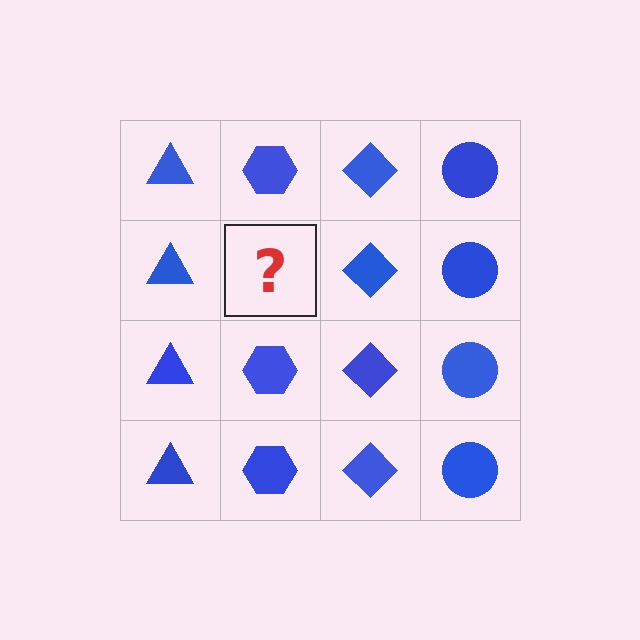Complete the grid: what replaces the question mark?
The question mark should be replaced with a blue hexagon.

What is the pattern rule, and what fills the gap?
The rule is that each column has a consistent shape. The gap should be filled with a blue hexagon.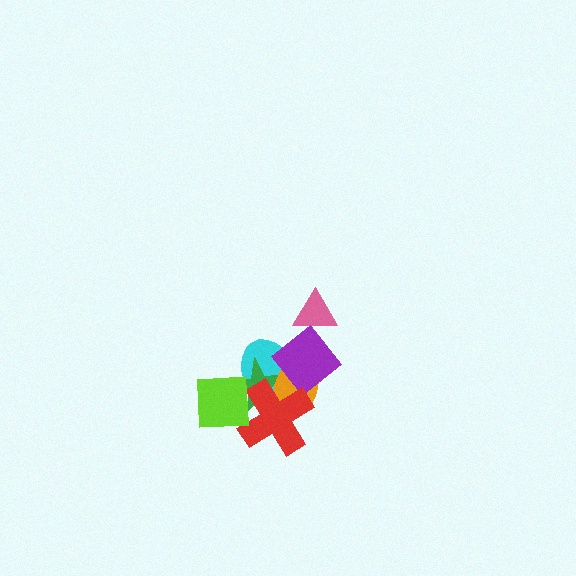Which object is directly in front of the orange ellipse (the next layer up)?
The purple diamond is directly in front of the orange ellipse.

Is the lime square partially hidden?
No, no other shape covers it.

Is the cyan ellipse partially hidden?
Yes, it is partially covered by another shape.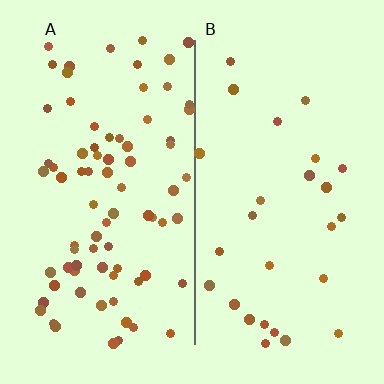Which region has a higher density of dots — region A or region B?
A (the left).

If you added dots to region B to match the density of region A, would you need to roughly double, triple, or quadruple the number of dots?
Approximately triple.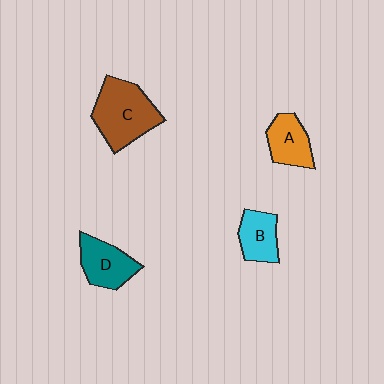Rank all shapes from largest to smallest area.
From largest to smallest: C (brown), D (teal), A (orange), B (cyan).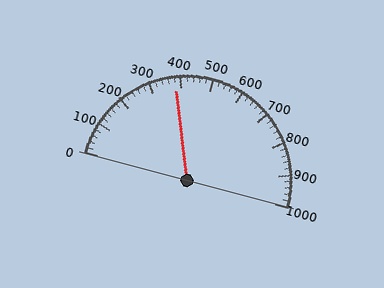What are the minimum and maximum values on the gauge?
The gauge ranges from 0 to 1000.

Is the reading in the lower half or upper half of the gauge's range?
The reading is in the lower half of the range (0 to 1000).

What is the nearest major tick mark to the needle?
The nearest major tick mark is 400.